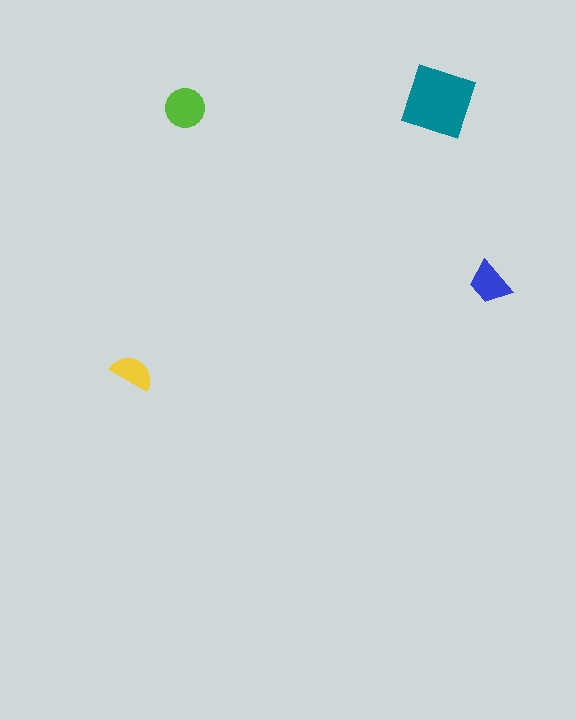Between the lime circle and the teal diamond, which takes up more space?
The teal diamond.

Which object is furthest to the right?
The blue trapezoid is rightmost.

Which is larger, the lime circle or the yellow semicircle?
The lime circle.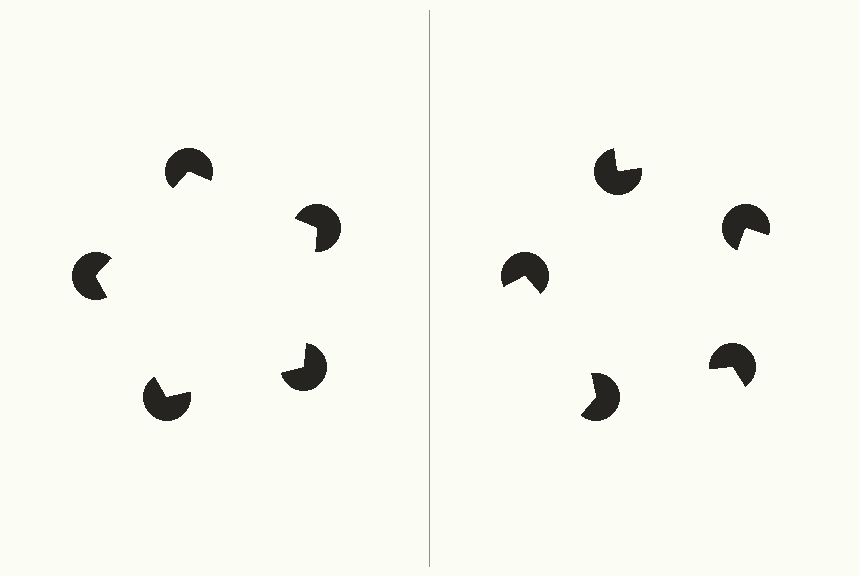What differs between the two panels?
The pac-man discs are positioned identically on both sides; only the wedge orientations differ. On the left they align to a pentagon; on the right they are misaligned.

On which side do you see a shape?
An illusory pentagon appears on the left side. On the right side the wedge cuts are rotated, so no coherent shape forms.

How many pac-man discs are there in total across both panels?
10 — 5 on each side.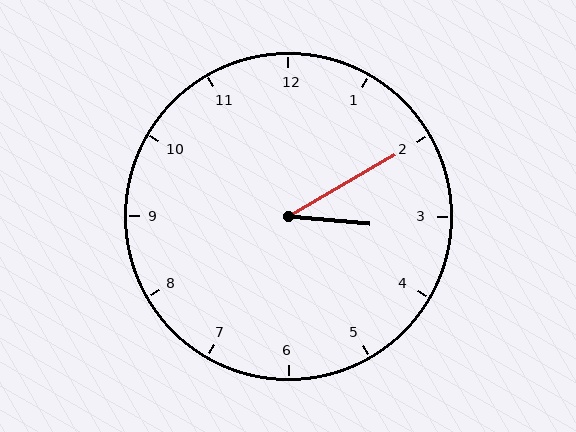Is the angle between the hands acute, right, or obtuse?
It is acute.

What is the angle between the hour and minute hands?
Approximately 35 degrees.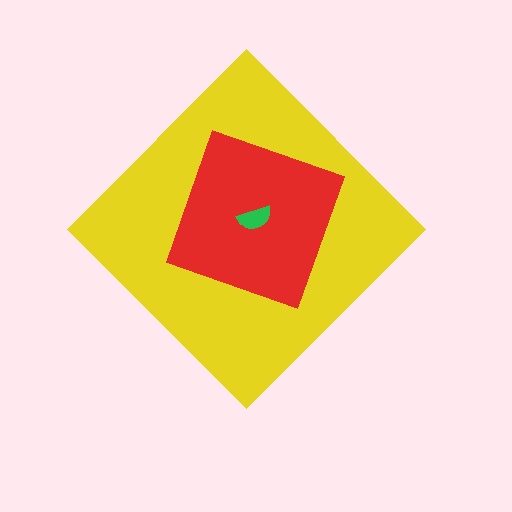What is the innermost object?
The green semicircle.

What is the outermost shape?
The yellow diamond.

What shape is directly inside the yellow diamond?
The red square.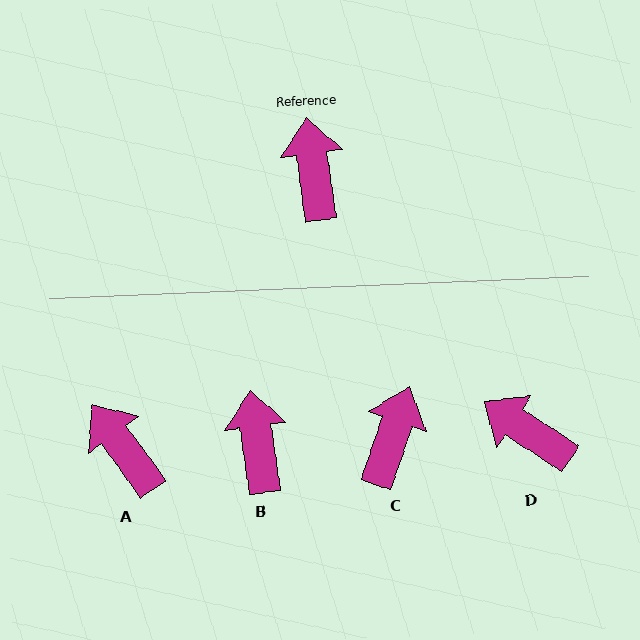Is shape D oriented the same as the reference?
No, it is off by about 49 degrees.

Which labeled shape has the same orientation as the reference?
B.